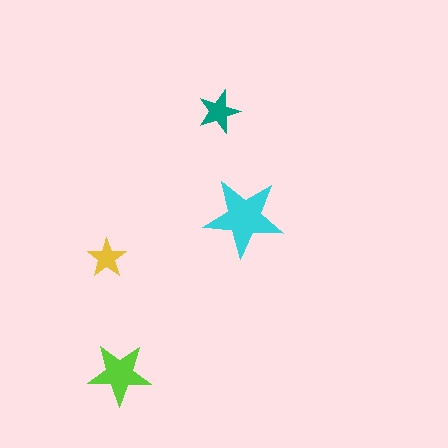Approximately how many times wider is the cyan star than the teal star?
About 2 times wider.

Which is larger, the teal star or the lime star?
The lime one.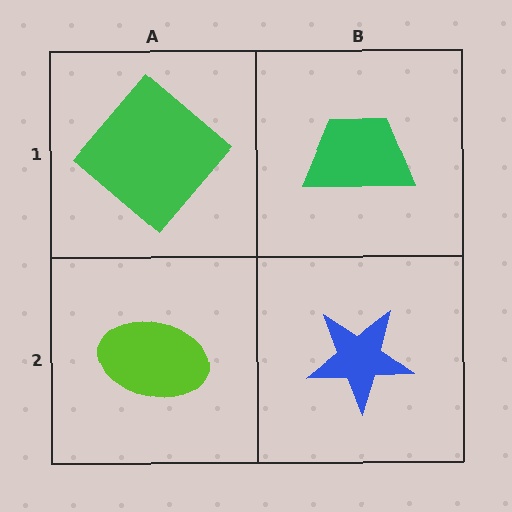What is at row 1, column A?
A green diamond.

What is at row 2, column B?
A blue star.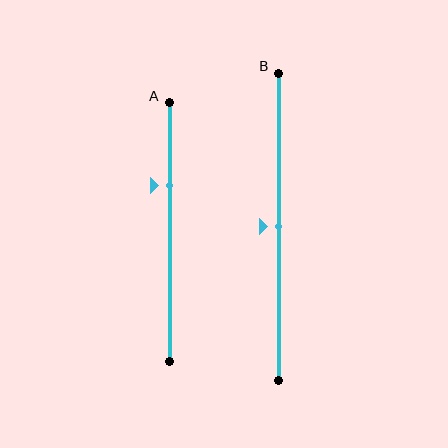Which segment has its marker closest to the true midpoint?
Segment B has its marker closest to the true midpoint.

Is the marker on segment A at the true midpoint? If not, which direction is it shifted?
No, the marker on segment A is shifted upward by about 18% of the segment length.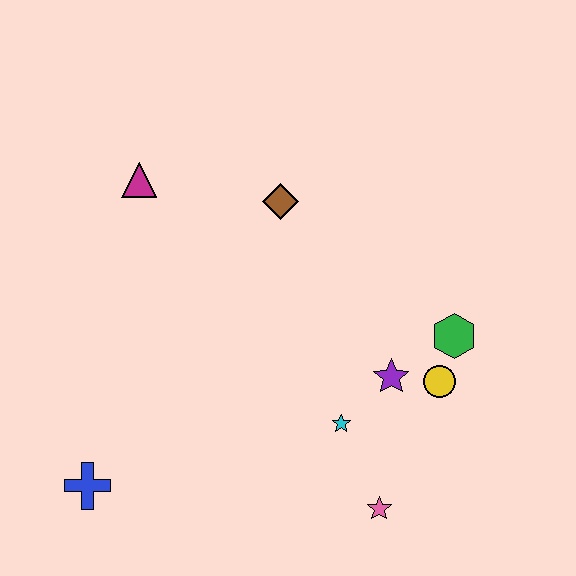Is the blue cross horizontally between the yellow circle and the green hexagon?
No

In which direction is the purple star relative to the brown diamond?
The purple star is below the brown diamond.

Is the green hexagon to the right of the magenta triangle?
Yes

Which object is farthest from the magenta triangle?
The pink star is farthest from the magenta triangle.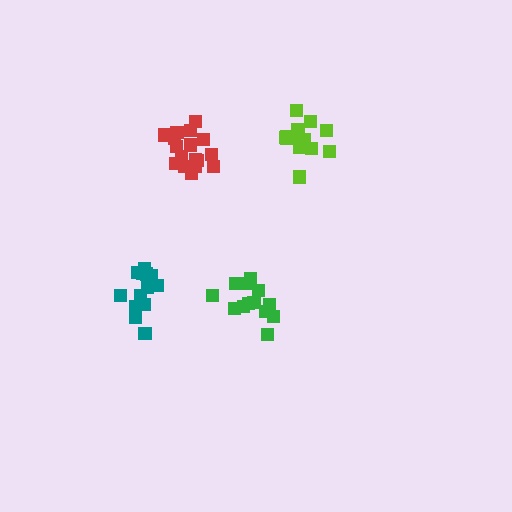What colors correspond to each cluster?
The clusters are colored: lime, red, green, teal.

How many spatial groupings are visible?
There are 4 spatial groupings.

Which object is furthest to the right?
The lime cluster is rightmost.